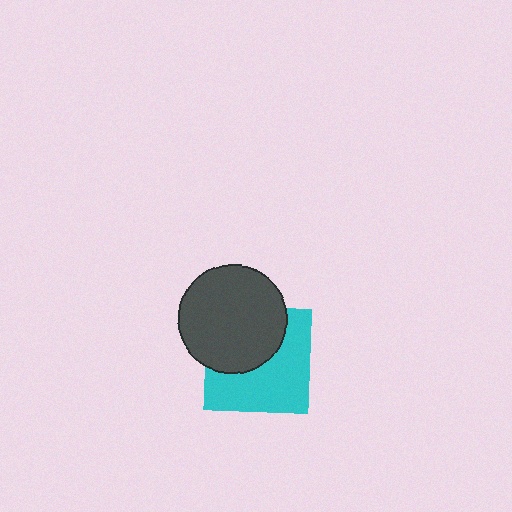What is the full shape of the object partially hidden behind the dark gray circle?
The partially hidden object is a cyan square.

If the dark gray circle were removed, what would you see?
You would see the complete cyan square.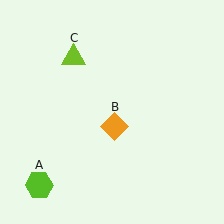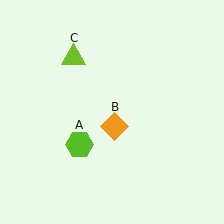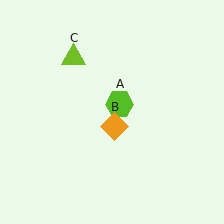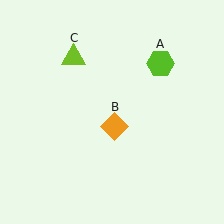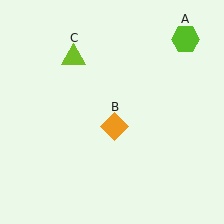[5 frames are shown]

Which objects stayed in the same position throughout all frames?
Orange diamond (object B) and lime triangle (object C) remained stationary.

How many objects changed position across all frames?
1 object changed position: lime hexagon (object A).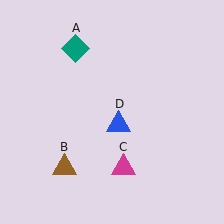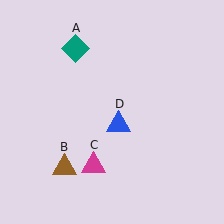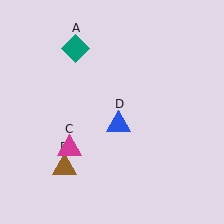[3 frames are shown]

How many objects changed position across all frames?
1 object changed position: magenta triangle (object C).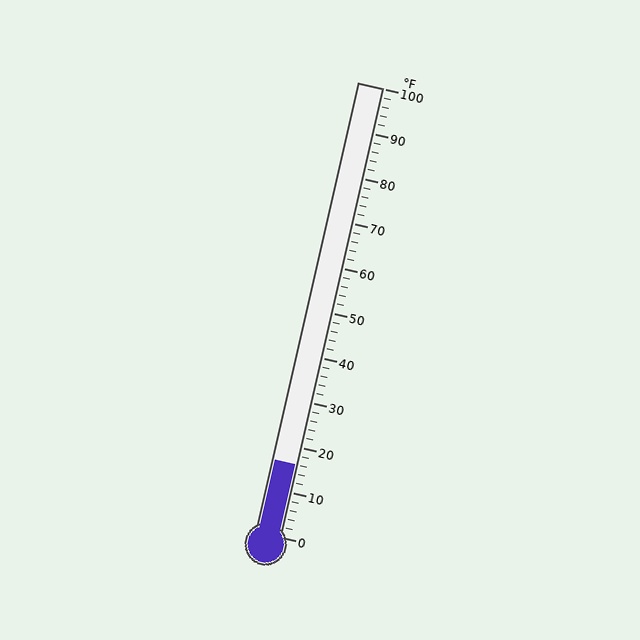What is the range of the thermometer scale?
The thermometer scale ranges from 0°F to 100°F.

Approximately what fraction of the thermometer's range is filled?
The thermometer is filled to approximately 15% of its range.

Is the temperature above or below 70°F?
The temperature is below 70°F.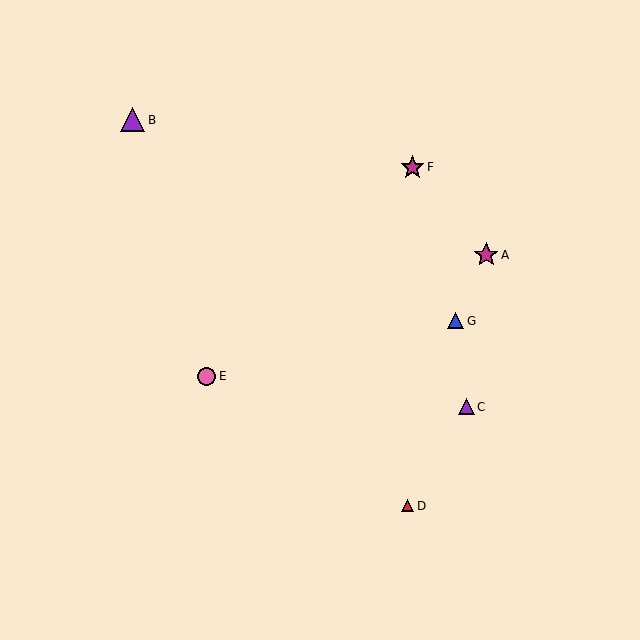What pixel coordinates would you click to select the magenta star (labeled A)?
Click at (486, 255) to select the magenta star A.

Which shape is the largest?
The magenta star (labeled A) is the largest.